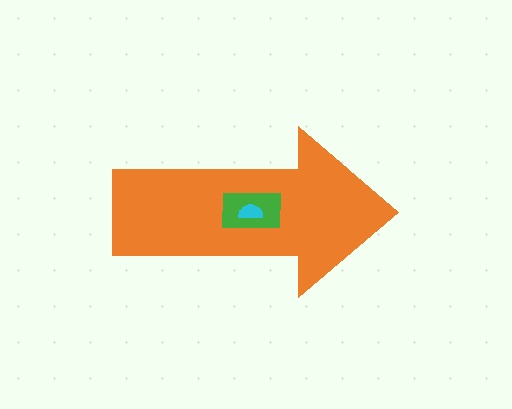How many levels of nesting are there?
3.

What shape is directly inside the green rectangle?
The cyan semicircle.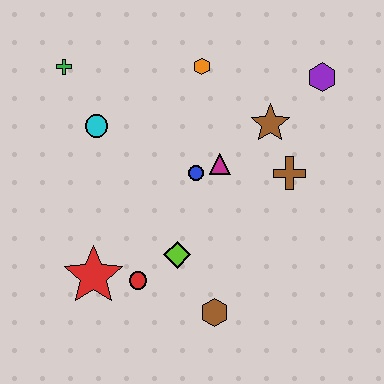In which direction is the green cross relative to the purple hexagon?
The green cross is to the left of the purple hexagon.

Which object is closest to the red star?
The red circle is closest to the red star.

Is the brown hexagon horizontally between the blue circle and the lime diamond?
No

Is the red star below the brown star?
Yes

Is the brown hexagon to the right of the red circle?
Yes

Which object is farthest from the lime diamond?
The purple hexagon is farthest from the lime diamond.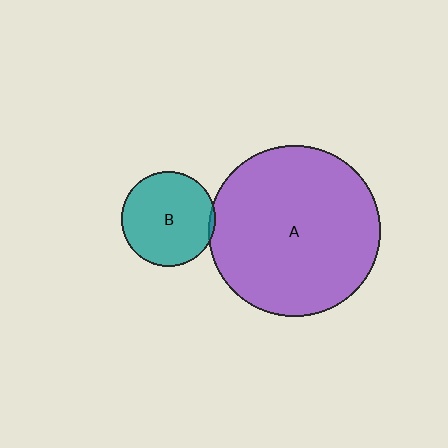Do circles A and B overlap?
Yes.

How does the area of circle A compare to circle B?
Approximately 3.3 times.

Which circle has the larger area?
Circle A (purple).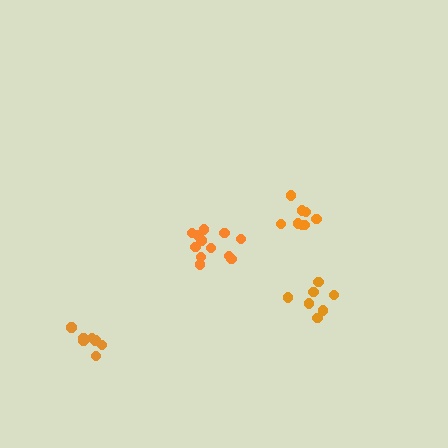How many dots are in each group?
Group 1: 7 dots, Group 2: 12 dots, Group 3: 8 dots, Group 4: 7 dots (34 total).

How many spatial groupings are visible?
There are 4 spatial groupings.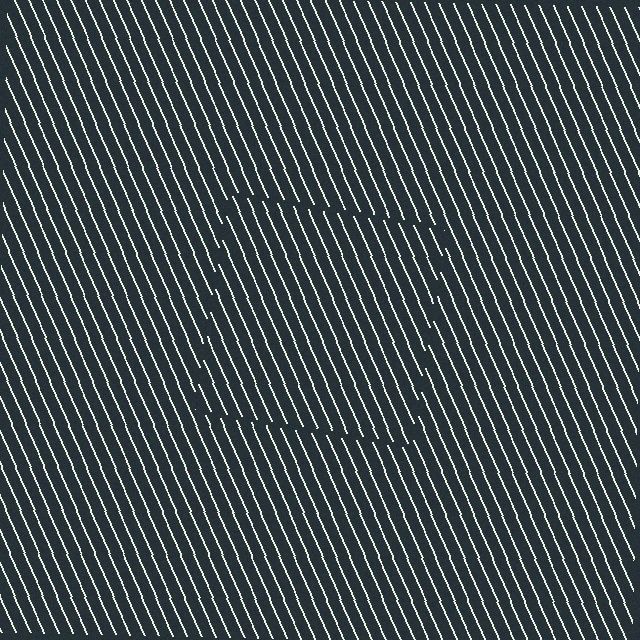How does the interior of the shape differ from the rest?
The interior of the shape contains the same grating, shifted by half a period — the contour is defined by the phase discontinuity where line-ends from the inner and outer gratings abut.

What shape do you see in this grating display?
An illusory square. The interior of the shape contains the same grating, shifted by half a period — the contour is defined by the phase discontinuity where line-ends from the inner and outer gratings abut.